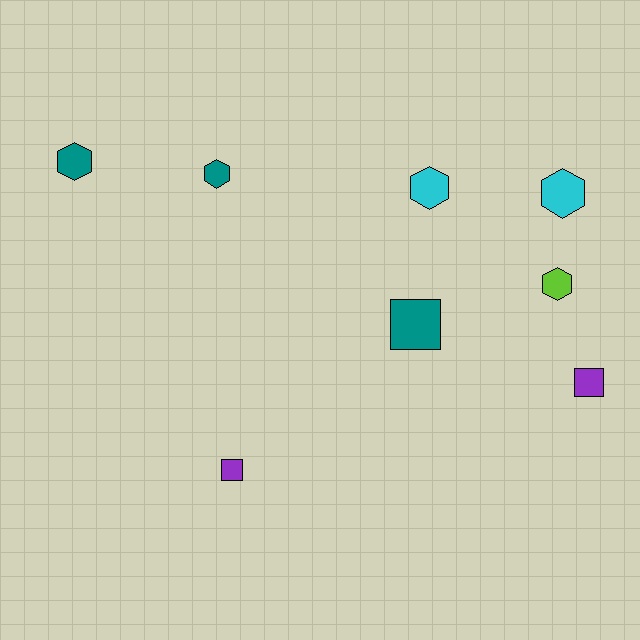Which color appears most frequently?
Teal, with 3 objects.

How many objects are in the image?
There are 8 objects.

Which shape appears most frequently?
Hexagon, with 5 objects.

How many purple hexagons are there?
There are no purple hexagons.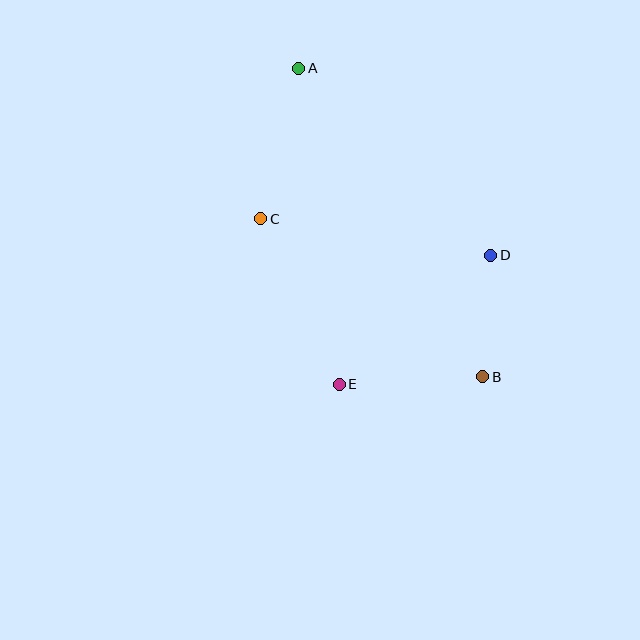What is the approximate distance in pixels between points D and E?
The distance between D and E is approximately 199 pixels.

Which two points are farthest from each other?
Points A and B are farthest from each other.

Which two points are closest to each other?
Points B and D are closest to each other.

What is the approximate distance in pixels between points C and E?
The distance between C and E is approximately 183 pixels.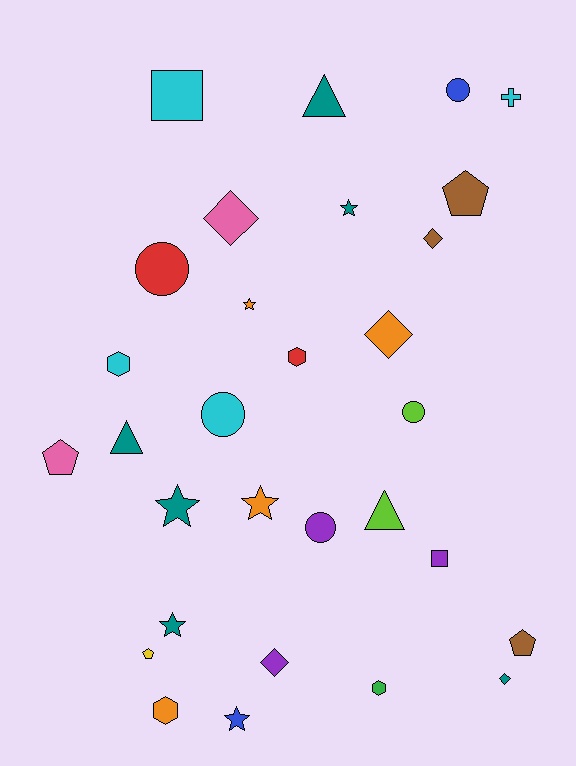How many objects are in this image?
There are 30 objects.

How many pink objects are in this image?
There are 2 pink objects.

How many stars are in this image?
There are 6 stars.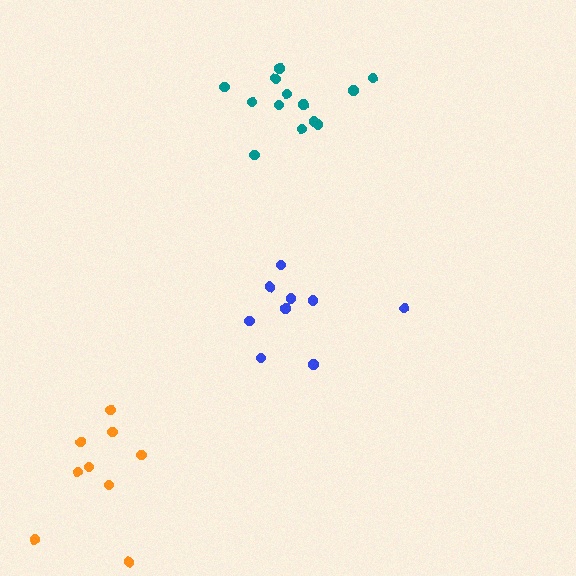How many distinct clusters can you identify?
There are 3 distinct clusters.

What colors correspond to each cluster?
The clusters are colored: blue, teal, orange.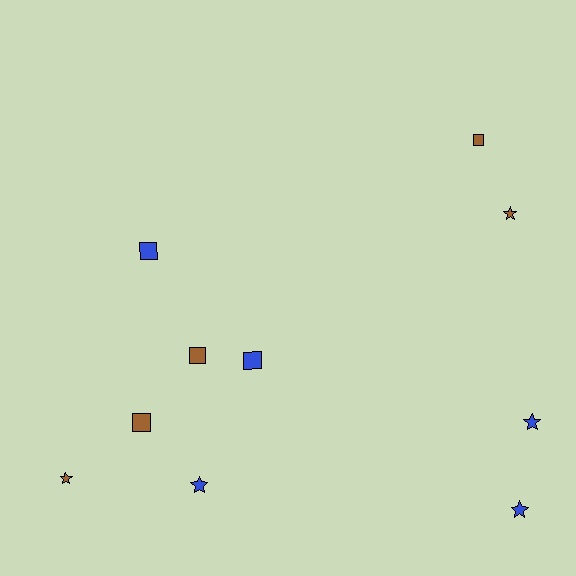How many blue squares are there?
There are 2 blue squares.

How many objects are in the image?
There are 10 objects.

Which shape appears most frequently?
Square, with 5 objects.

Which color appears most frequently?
Brown, with 5 objects.